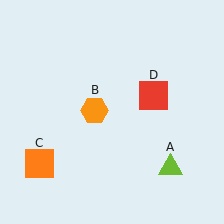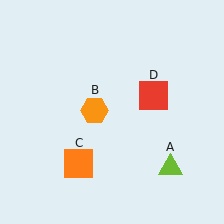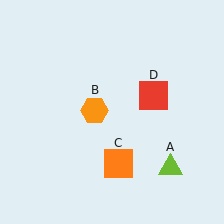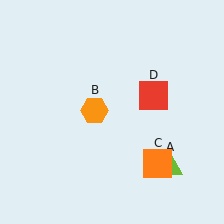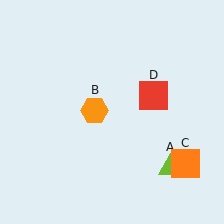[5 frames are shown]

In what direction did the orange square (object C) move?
The orange square (object C) moved right.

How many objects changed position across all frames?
1 object changed position: orange square (object C).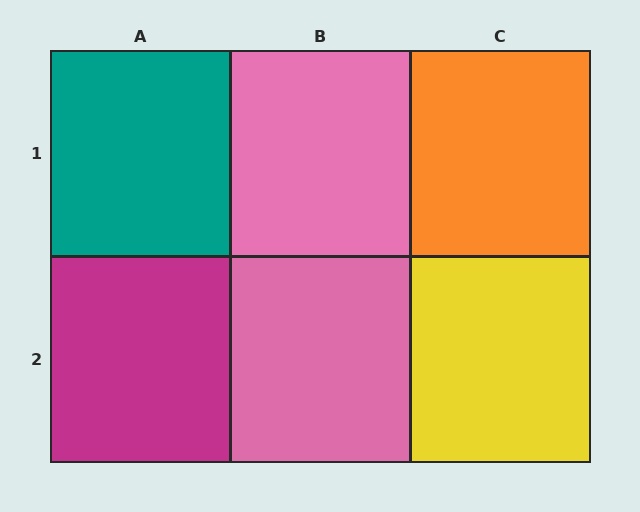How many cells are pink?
2 cells are pink.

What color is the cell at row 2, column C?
Yellow.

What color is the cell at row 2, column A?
Magenta.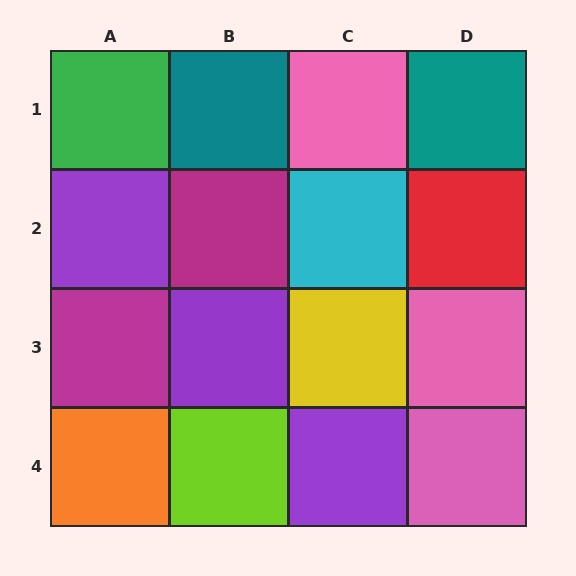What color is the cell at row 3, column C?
Yellow.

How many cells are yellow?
1 cell is yellow.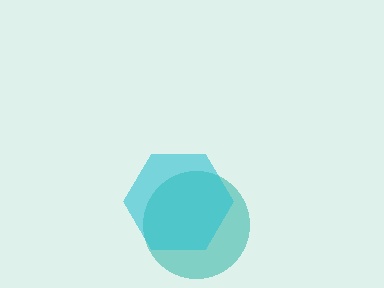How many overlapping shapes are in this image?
There are 2 overlapping shapes in the image.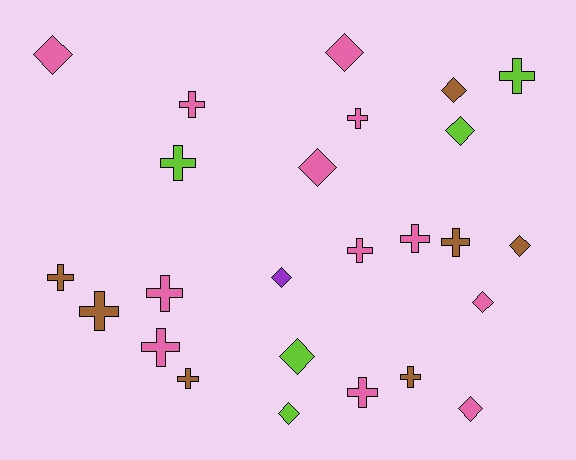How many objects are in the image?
There are 25 objects.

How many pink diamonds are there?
There are 5 pink diamonds.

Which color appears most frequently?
Pink, with 12 objects.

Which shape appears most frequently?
Cross, with 14 objects.